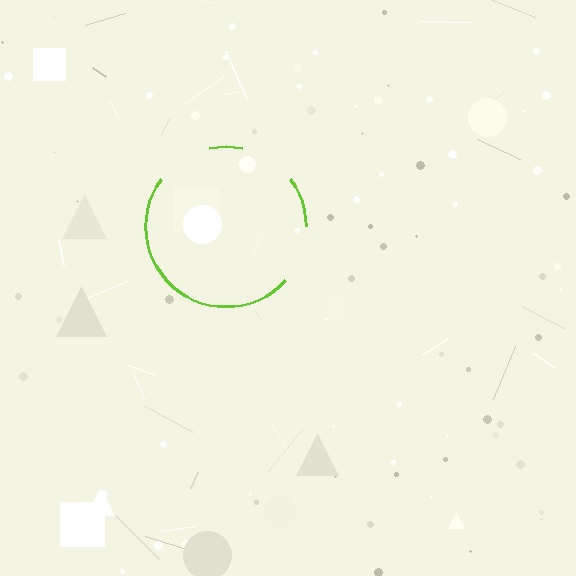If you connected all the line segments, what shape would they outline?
They would outline a circle.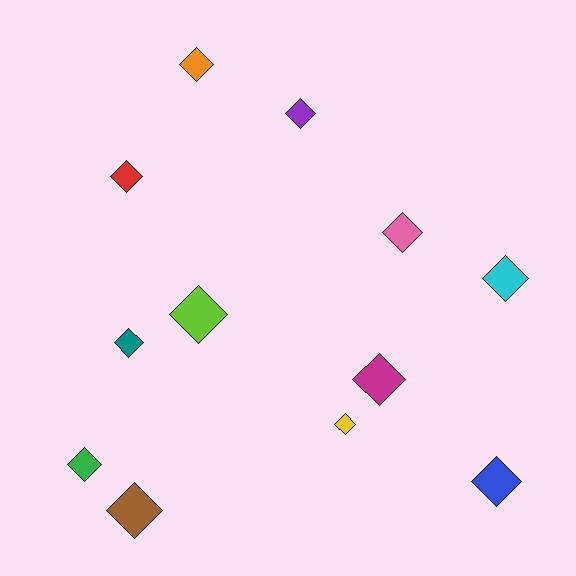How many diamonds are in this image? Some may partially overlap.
There are 12 diamonds.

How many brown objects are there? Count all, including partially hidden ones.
There is 1 brown object.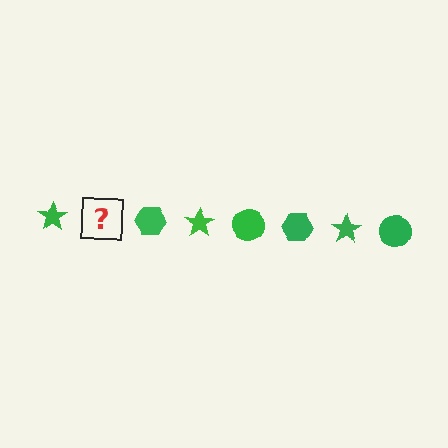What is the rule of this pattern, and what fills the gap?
The rule is that the pattern cycles through star, circle, hexagon shapes in green. The gap should be filled with a green circle.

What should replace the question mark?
The question mark should be replaced with a green circle.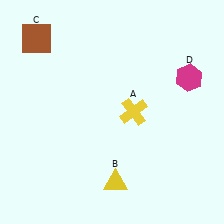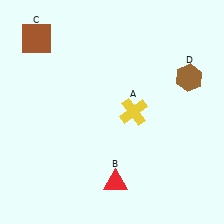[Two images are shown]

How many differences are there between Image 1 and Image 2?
There are 2 differences between the two images.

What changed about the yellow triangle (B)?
In Image 1, B is yellow. In Image 2, it changed to red.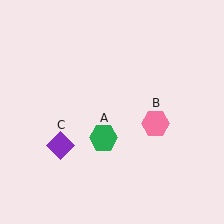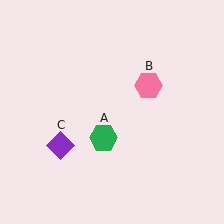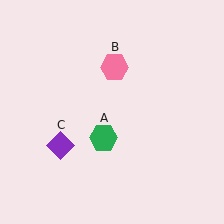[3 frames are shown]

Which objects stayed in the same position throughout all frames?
Green hexagon (object A) and purple diamond (object C) remained stationary.